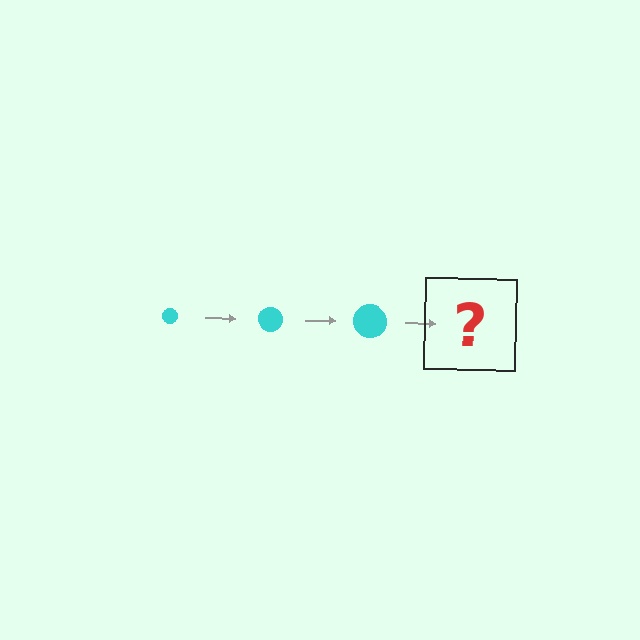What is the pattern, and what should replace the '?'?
The pattern is that the circle gets progressively larger each step. The '?' should be a cyan circle, larger than the previous one.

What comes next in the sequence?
The next element should be a cyan circle, larger than the previous one.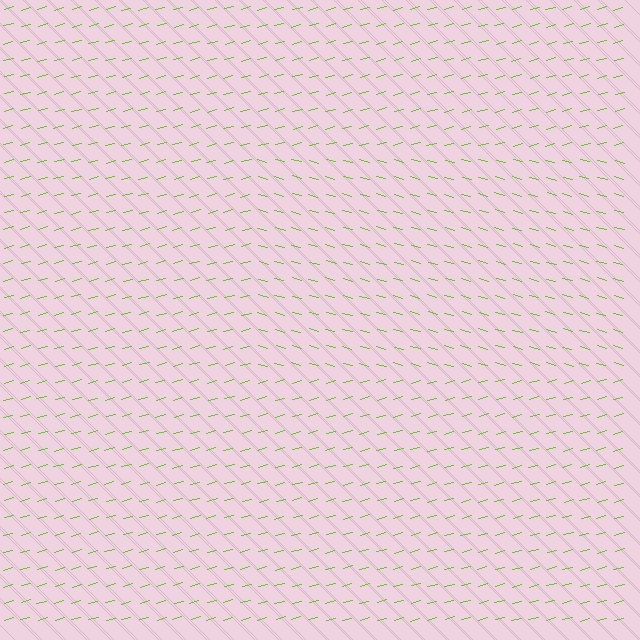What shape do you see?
I see a rectangle.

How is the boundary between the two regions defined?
The boundary is defined purely by a change in line orientation (approximately 30 degrees difference). All lines are the same color and thickness.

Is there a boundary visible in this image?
Yes, there is a texture boundary formed by a change in line orientation.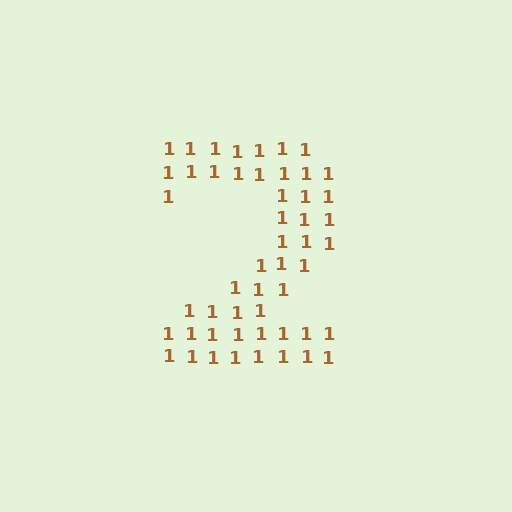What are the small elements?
The small elements are digit 1's.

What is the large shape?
The large shape is the digit 2.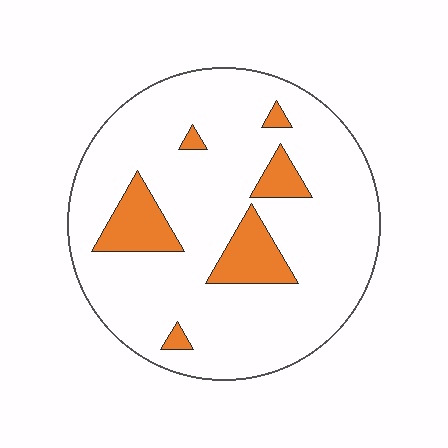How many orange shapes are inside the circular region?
6.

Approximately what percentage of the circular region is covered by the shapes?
Approximately 15%.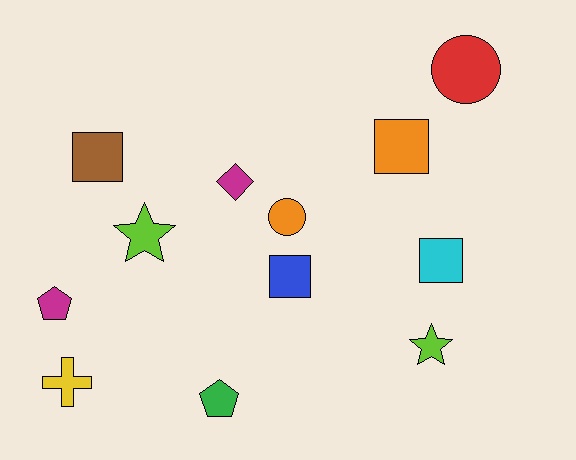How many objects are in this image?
There are 12 objects.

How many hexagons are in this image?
There are no hexagons.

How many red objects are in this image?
There is 1 red object.